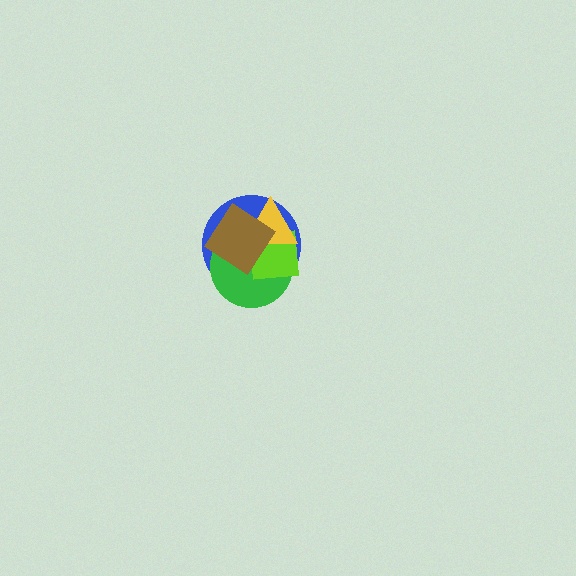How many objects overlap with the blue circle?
4 objects overlap with the blue circle.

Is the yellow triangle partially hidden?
Yes, it is partially covered by another shape.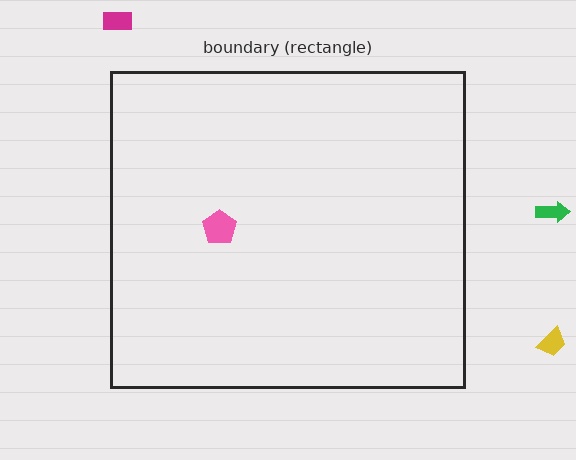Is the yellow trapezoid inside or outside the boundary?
Outside.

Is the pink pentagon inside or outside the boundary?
Inside.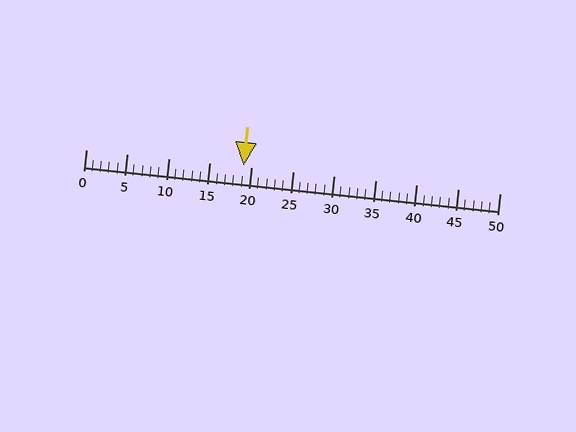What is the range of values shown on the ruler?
The ruler shows values from 0 to 50.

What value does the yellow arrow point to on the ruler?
The yellow arrow points to approximately 19.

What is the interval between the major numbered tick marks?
The major tick marks are spaced 5 units apart.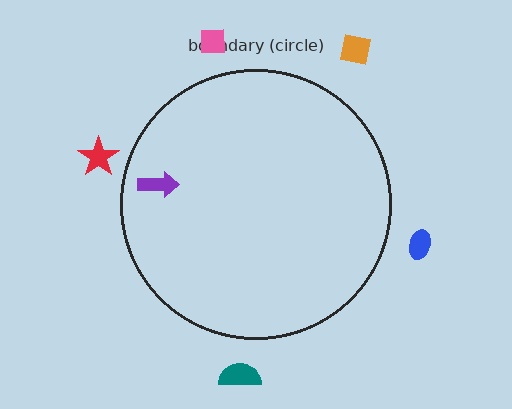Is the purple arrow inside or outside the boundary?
Inside.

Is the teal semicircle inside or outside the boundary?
Outside.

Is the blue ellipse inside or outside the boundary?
Outside.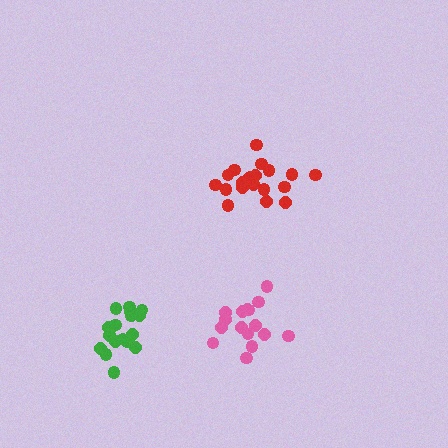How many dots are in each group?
Group 1: 16 dots, Group 2: 20 dots, Group 3: 19 dots (55 total).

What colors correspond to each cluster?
The clusters are colored: pink, red, green.